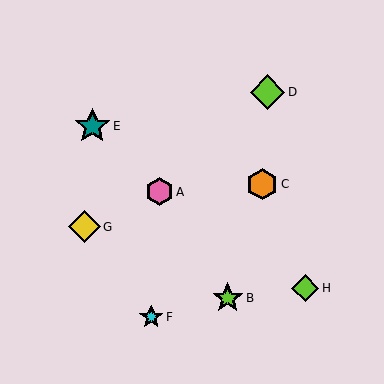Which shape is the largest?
The teal star (labeled E) is the largest.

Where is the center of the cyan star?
The center of the cyan star is at (151, 317).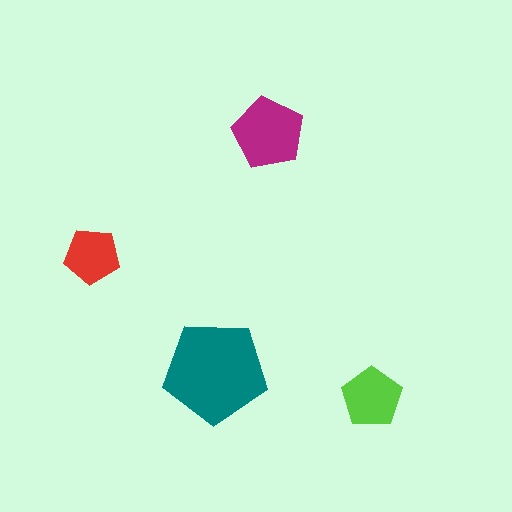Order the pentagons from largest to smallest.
the teal one, the magenta one, the lime one, the red one.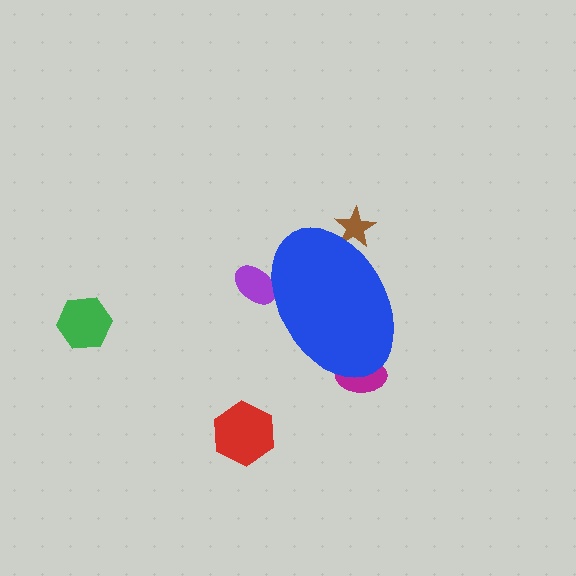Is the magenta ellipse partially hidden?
Yes, the magenta ellipse is partially hidden behind the blue ellipse.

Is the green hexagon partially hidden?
No, the green hexagon is fully visible.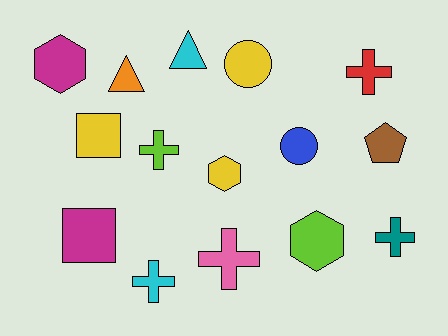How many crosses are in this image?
There are 5 crosses.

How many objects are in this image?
There are 15 objects.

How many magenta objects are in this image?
There are 2 magenta objects.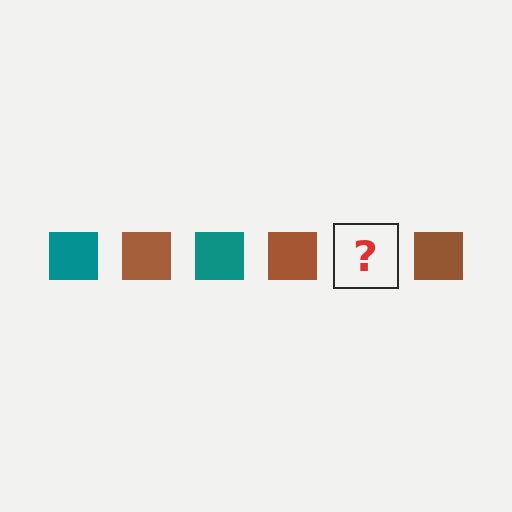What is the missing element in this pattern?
The missing element is a teal square.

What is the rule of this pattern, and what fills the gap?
The rule is that the pattern cycles through teal, brown squares. The gap should be filled with a teal square.